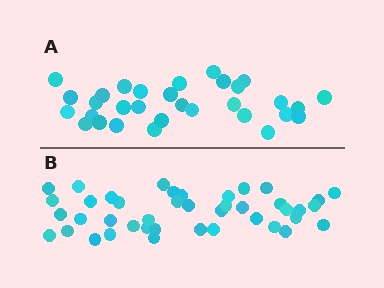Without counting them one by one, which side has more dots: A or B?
Region B (the bottom region) has more dots.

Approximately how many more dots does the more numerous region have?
Region B has roughly 12 or so more dots than region A.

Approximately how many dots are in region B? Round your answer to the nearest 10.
About 40 dots. (The exact count is 42, which rounds to 40.)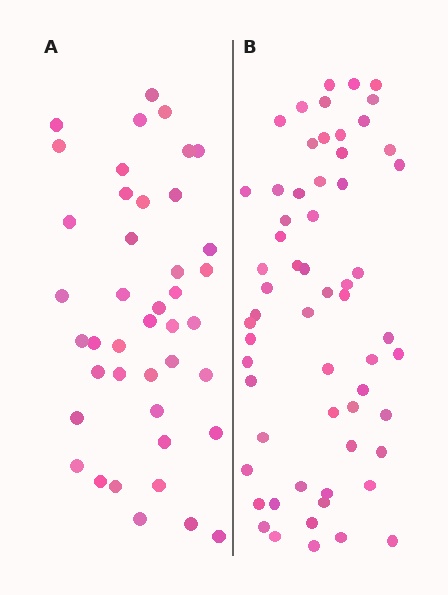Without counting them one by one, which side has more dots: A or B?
Region B (the right region) has more dots.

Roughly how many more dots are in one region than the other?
Region B has approximately 20 more dots than region A.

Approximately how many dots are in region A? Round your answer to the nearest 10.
About 40 dots. (The exact count is 42, which rounds to 40.)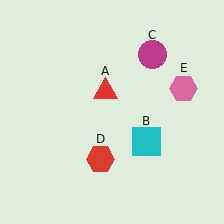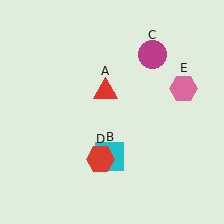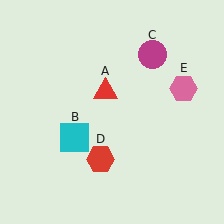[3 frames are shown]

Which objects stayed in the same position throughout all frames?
Red triangle (object A) and magenta circle (object C) and red hexagon (object D) and pink hexagon (object E) remained stationary.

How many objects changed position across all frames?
1 object changed position: cyan square (object B).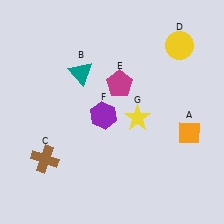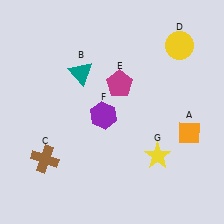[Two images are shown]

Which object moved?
The yellow star (G) moved down.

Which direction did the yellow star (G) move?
The yellow star (G) moved down.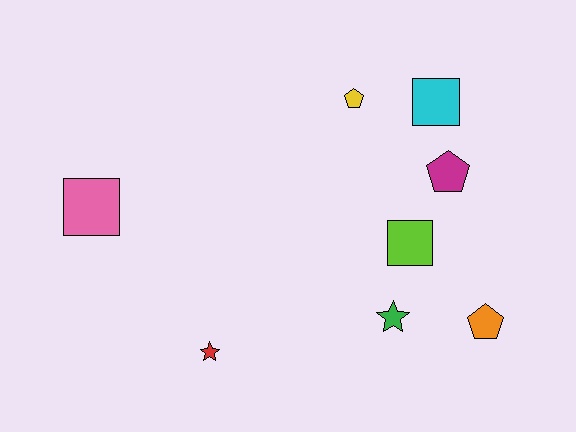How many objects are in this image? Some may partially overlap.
There are 8 objects.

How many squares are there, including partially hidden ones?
There are 3 squares.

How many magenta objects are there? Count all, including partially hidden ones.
There is 1 magenta object.